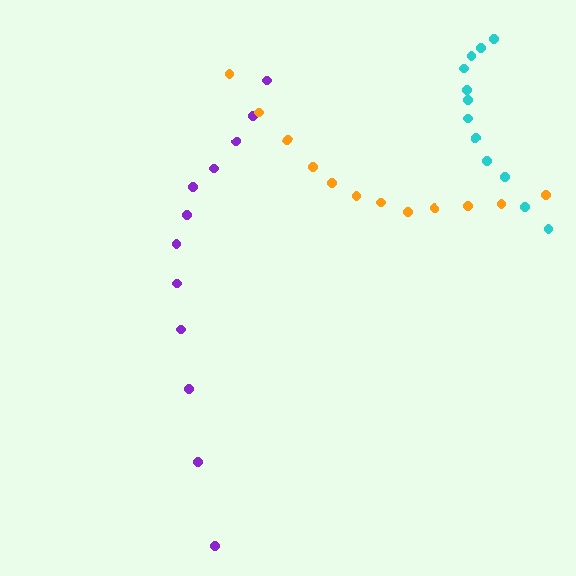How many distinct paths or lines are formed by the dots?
There are 3 distinct paths.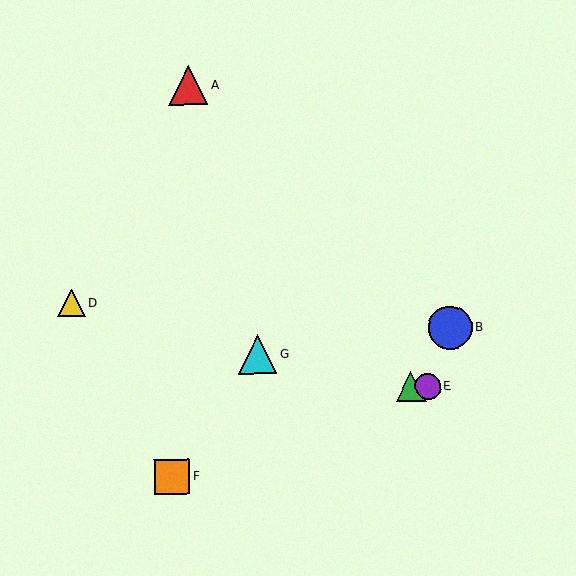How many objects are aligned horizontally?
2 objects (C, E) are aligned horizontally.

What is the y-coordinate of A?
Object A is at y≈85.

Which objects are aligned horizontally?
Objects C, E are aligned horizontally.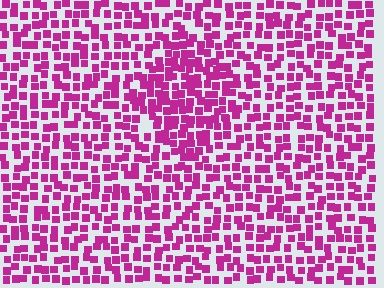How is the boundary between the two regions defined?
The boundary is defined by a change in element density (approximately 1.6x ratio). All elements are the same color, size, and shape.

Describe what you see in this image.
The image contains small magenta elements arranged at two different densities. A diamond-shaped region is visible where the elements are more densely packed than the surrounding area.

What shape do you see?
I see a diamond.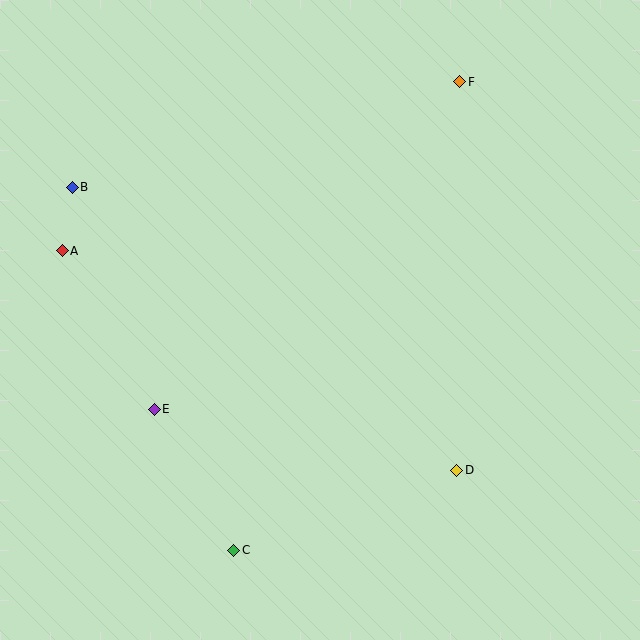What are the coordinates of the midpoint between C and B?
The midpoint between C and B is at (153, 369).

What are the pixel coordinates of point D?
Point D is at (457, 470).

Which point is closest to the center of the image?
Point E at (154, 409) is closest to the center.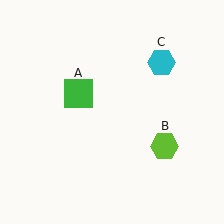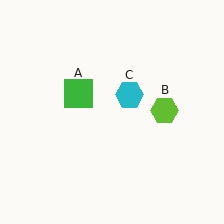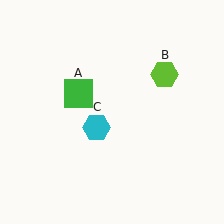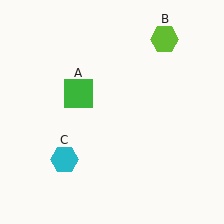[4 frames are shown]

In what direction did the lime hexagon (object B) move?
The lime hexagon (object B) moved up.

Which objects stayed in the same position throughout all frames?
Green square (object A) remained stationary.